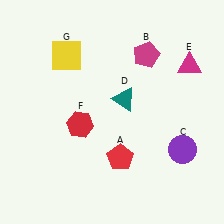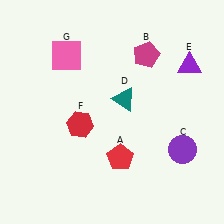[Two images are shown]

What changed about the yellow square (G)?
In Image 1, G is yellow. In Image 2, it changed to pink.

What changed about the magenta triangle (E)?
In Image 1, E is magenta. In Image 2, it changed to purple.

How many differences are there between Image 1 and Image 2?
There are 2 differences between the two images.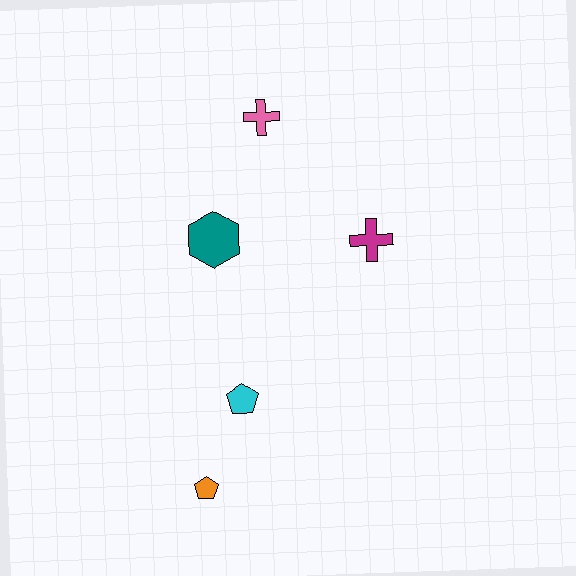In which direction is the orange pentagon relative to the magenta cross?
The orange pentagon is below the magenta cross.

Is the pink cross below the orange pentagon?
No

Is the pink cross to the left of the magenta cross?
Yes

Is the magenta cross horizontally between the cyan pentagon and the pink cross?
No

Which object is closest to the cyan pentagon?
The orange pentagon is closest to the cyan pentagon.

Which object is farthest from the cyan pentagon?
The pink cross is farthest from the cyan pentagon.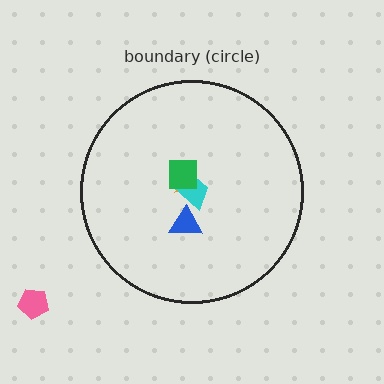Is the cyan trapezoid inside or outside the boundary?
Inside.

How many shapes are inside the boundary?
4 inside, 1 outside.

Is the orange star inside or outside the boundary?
Inside.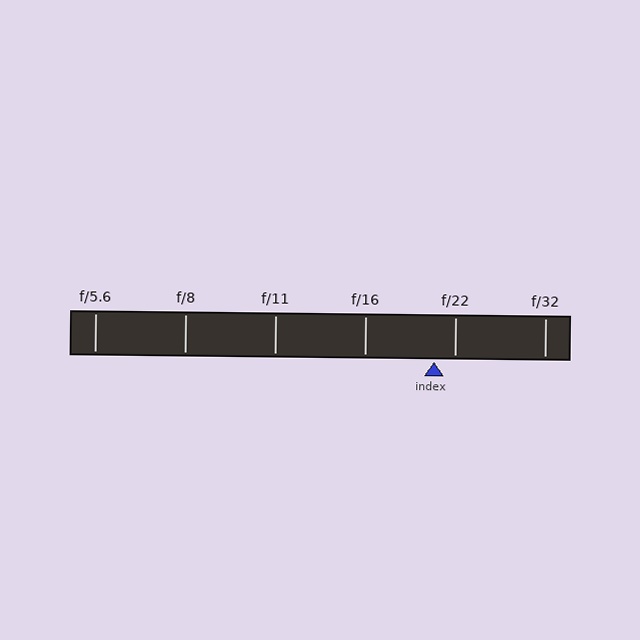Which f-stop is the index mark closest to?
The index mark is closest to f/22.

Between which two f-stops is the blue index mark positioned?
The index mark is between f/16 and f/22.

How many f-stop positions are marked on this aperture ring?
There are 6 f-stop positions marked.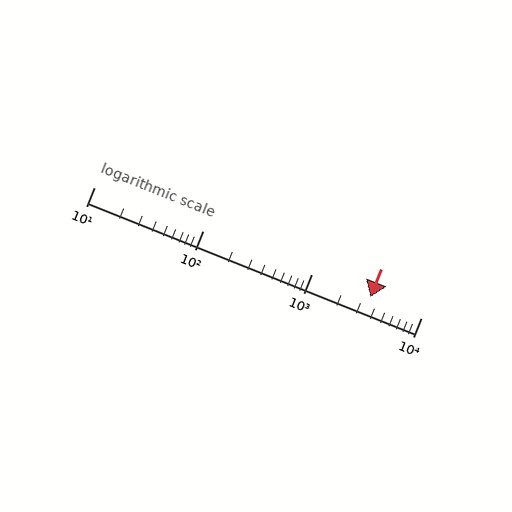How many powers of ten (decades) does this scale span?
The scale spans 3 decades, from 10 to 10000.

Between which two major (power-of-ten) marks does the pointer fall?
The pointer is between 1000 and 10000.